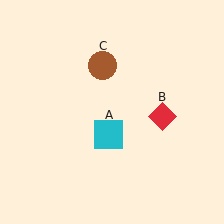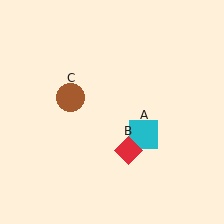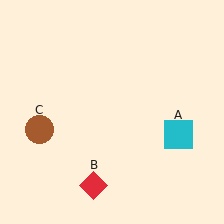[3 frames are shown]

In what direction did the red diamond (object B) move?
The red diamond (object B) moved down and to the left.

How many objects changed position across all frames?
3 objects changed position: cyan square (object A), red diamond (object B), brown circle (object C).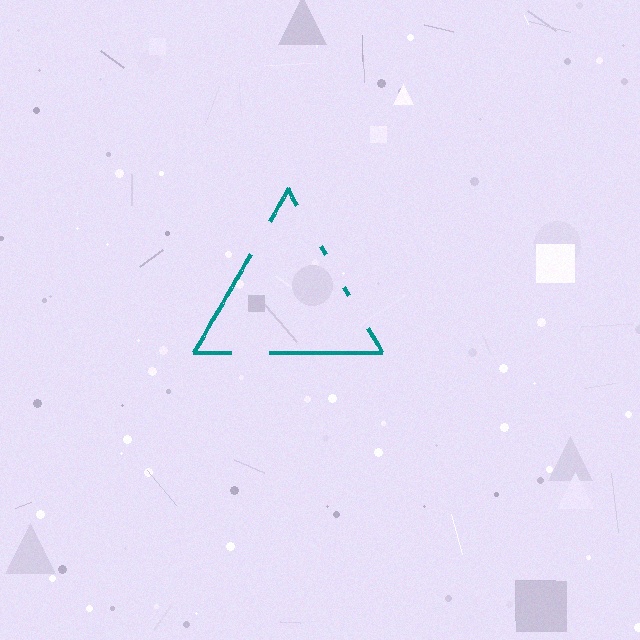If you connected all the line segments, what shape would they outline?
They would outline a triangle.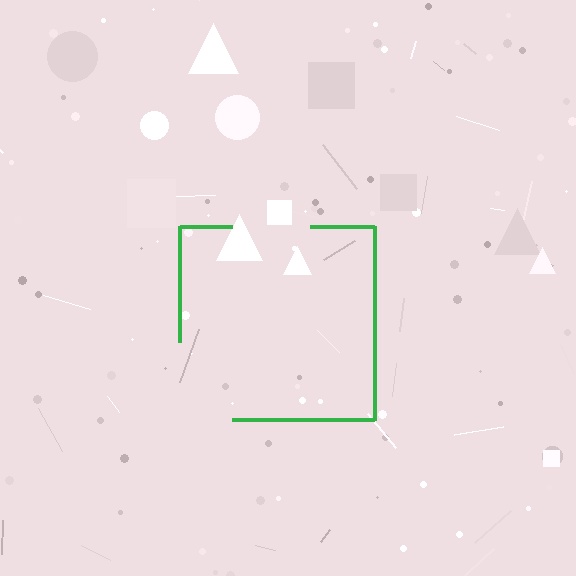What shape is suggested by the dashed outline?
The dashed outline suggests a square.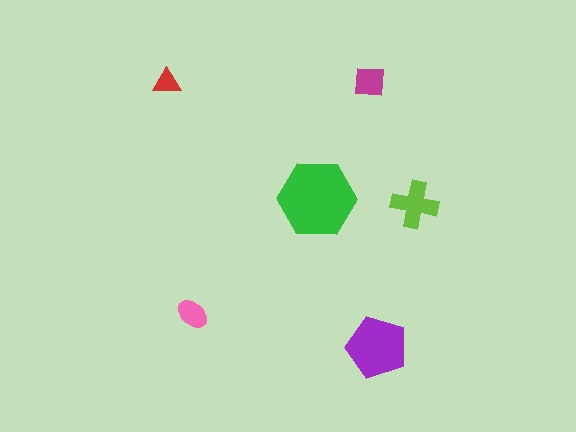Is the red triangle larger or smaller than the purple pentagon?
Smaller.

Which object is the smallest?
The red triangle.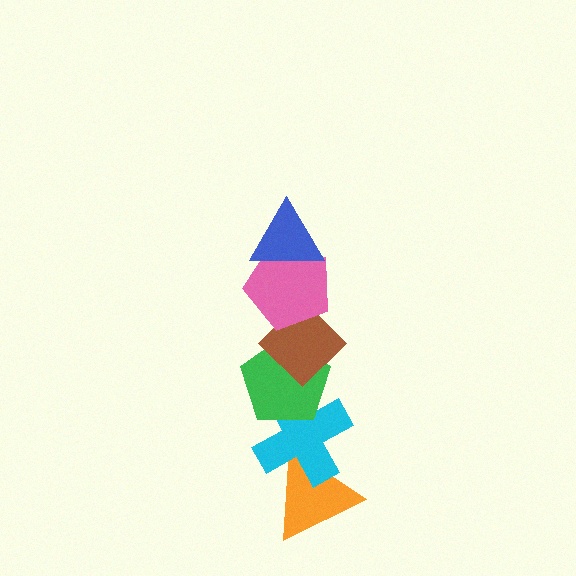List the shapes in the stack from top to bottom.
From top to bottom: the blue triangle, the pink pentagon, the brown diamond, the green pentagon, the cyan cross, the orange triangle.